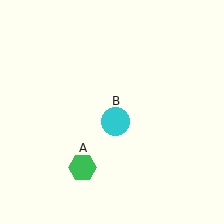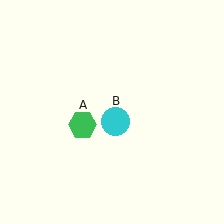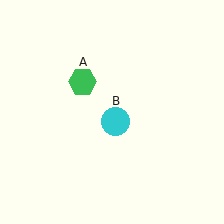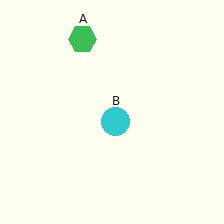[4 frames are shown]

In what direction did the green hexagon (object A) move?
The green hexagon (object A) moved up.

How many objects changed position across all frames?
1 object changed position: green hexagon (object A).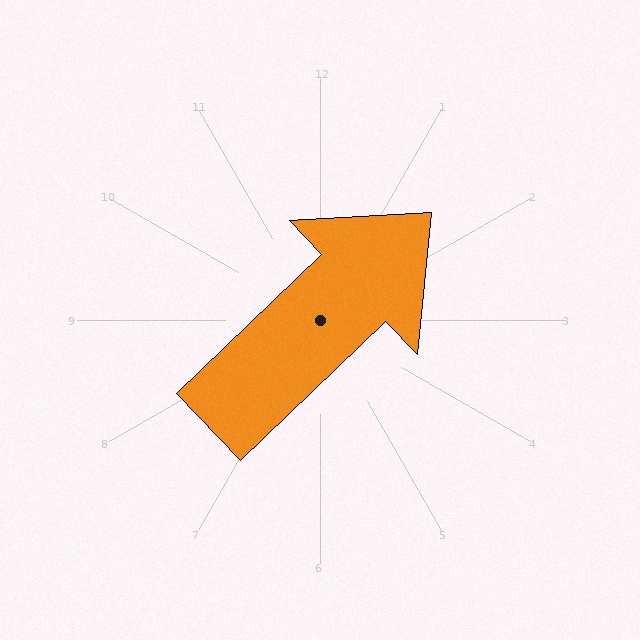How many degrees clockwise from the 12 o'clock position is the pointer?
Approximately 46 degrees.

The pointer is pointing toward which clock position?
Roughly 2 o'clock.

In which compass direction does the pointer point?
Northeast.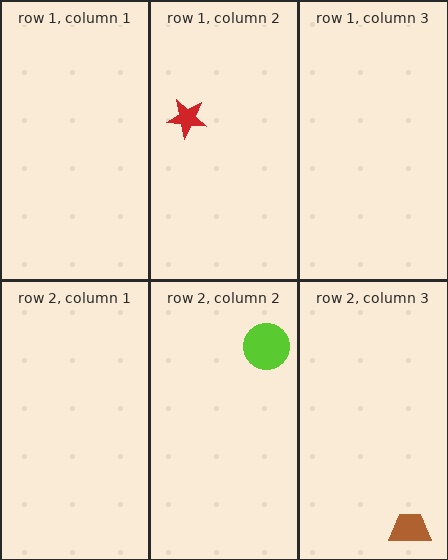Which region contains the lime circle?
The row 2, column 2 region.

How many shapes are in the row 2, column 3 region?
1.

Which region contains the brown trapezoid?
The row 2, column 3 region.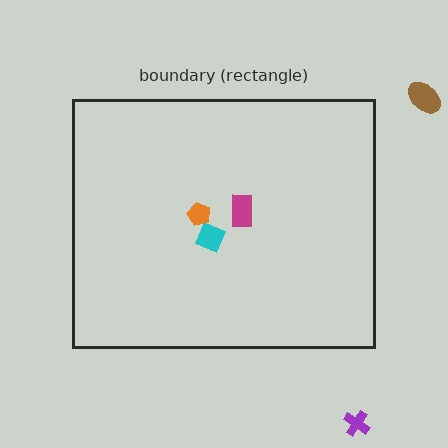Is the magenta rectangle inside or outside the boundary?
Inside.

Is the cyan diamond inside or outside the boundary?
Inside.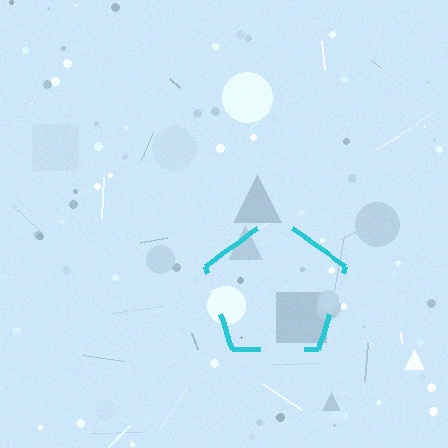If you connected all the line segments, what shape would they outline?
They would outline a pentagon.